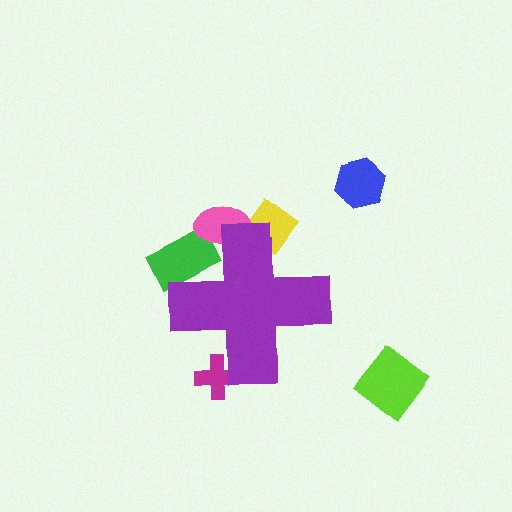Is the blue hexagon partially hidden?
No, the blue hexagon is fully visible.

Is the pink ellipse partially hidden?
Yes, the pink ellipse is partially hidden behind the purple cross.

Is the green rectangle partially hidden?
Yes, the green rectangle is partially hidden behind the purple cross.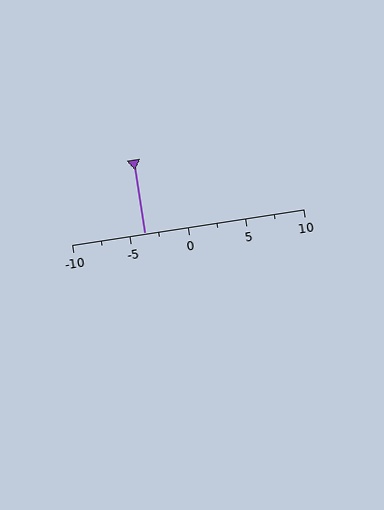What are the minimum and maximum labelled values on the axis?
The axis runs from -10 to 10.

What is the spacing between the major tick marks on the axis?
The major ticks are spaced 5 apart.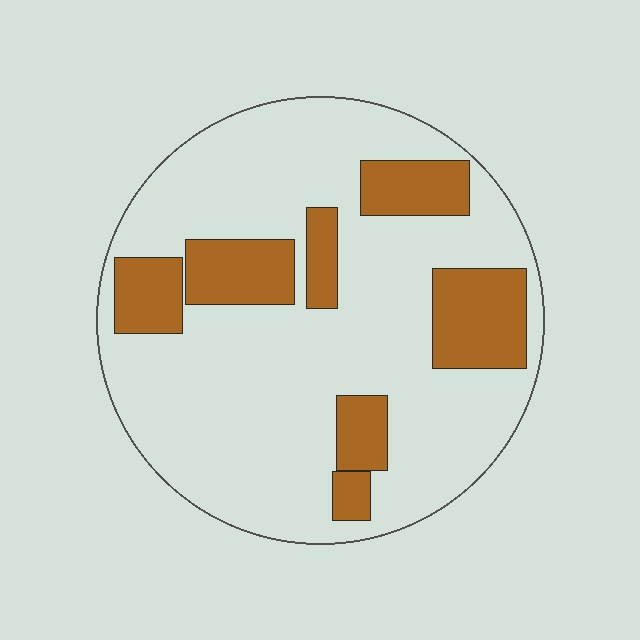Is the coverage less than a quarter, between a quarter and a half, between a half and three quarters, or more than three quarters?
Less than a quarter.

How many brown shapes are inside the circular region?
7.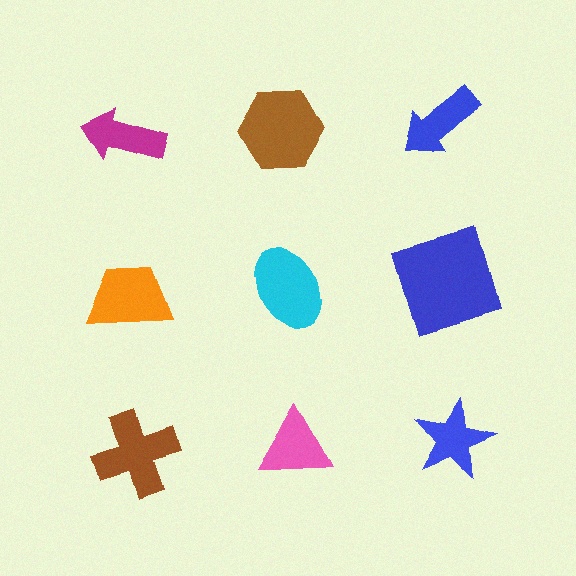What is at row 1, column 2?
A brown hexagon.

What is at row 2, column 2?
A cyan ellipse.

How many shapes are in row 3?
3 shapes.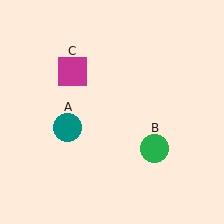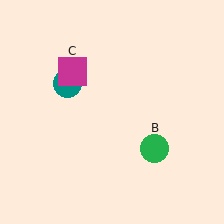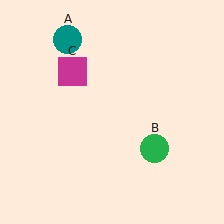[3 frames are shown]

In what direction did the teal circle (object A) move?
The teal circle (object A) moved up.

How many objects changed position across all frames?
1 object changed position: teal circle (object A).